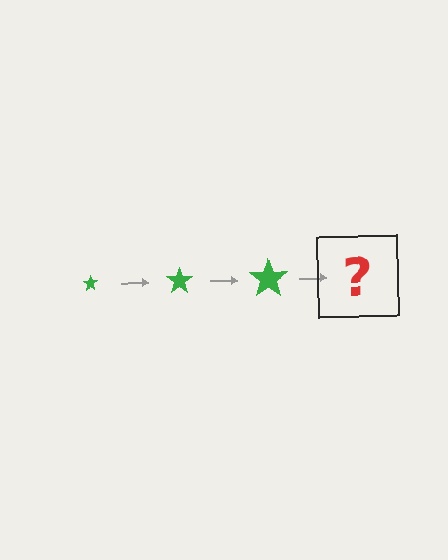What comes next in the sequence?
The next element should be a green star, larger than the previous one.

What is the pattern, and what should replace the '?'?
The pattern is that the star gets progressively larger each step. The '?' should be a green star, larger than the previous one.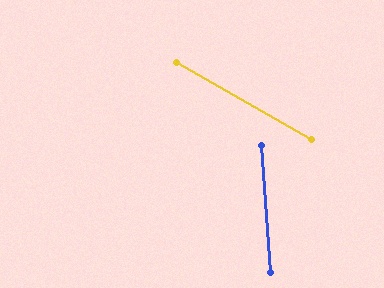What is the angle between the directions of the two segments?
Approximately 56 degrees.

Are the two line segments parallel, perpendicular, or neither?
Neither parallel nor perpendicular — they differ by about 56°.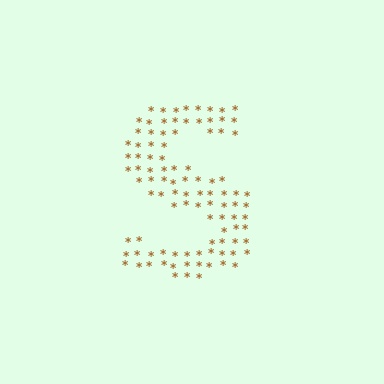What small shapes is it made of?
It is made of small asterisks.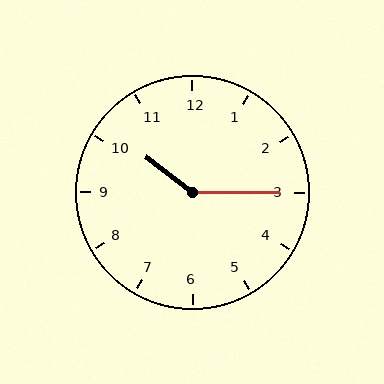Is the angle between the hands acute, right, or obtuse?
It is obtuse.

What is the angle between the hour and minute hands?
Approximately 142 degrees.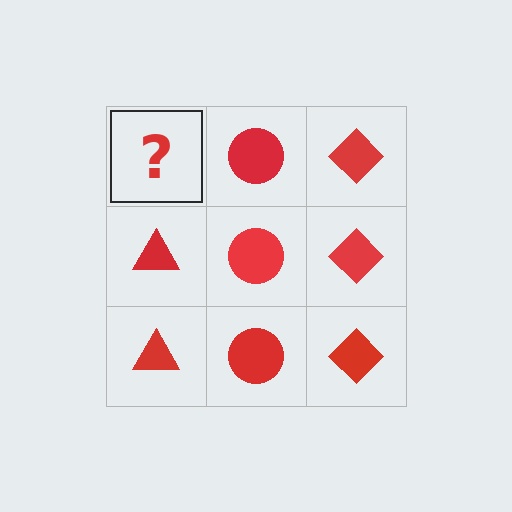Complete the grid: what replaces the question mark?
The question mark should be replaced with a red triangle.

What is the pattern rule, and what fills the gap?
The rule is that each column has a consistent shape. The gap should be filled with a red triangle.